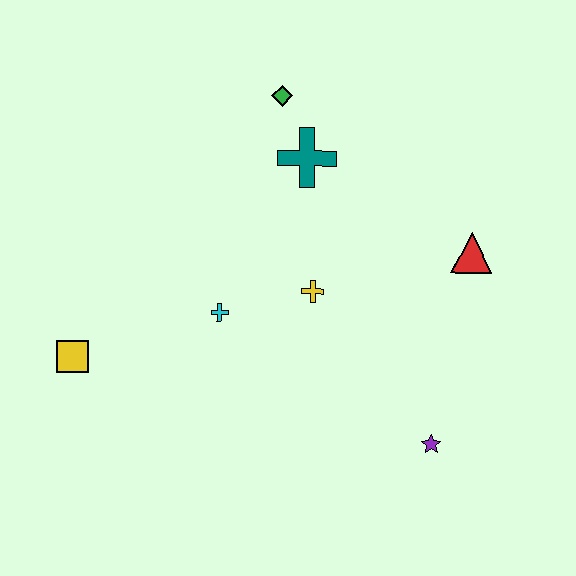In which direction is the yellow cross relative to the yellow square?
The yellow cross is to the right of the yellow square.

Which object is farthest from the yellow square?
The red triangle is farthest from the yellow square.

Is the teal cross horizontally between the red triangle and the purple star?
No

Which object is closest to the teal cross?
The green diamond is closest to the teal cross.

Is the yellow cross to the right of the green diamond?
Yes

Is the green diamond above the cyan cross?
Yes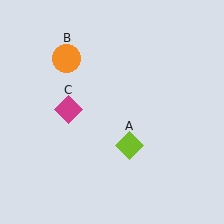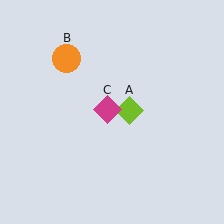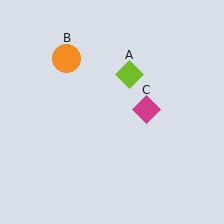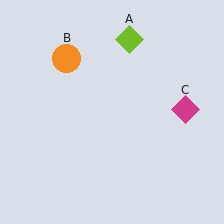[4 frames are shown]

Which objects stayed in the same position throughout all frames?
Orange circle (object B) remained stationary.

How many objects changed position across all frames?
2 objects changed position: lime diamond (object A), magenta diamond (object C).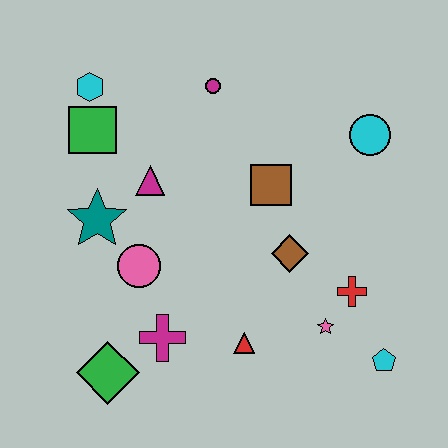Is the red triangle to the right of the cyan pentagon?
No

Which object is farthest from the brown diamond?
The cyan hexagon is farthest from the brown diamond.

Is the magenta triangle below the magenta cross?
No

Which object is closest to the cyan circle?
The brown square is closest to the cyan circle.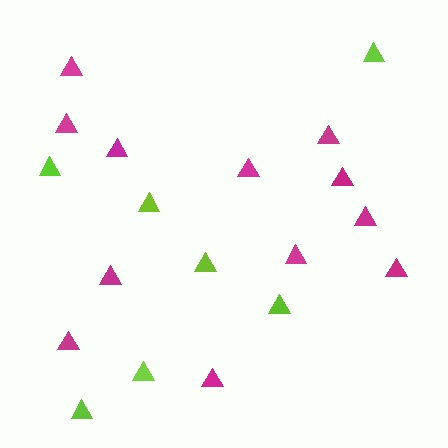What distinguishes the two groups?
There are 2 groups: one group of magenta triangles (12) and one group of lime triangles (7).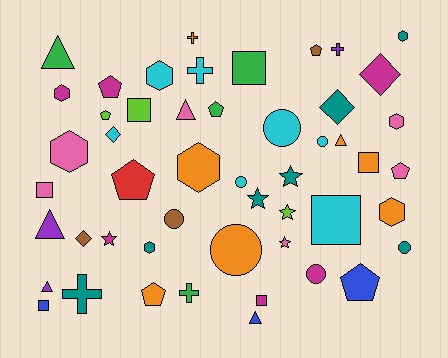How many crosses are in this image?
There are 5 crosses.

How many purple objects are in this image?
There are 3 purple objects.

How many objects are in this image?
There are 50 objects.